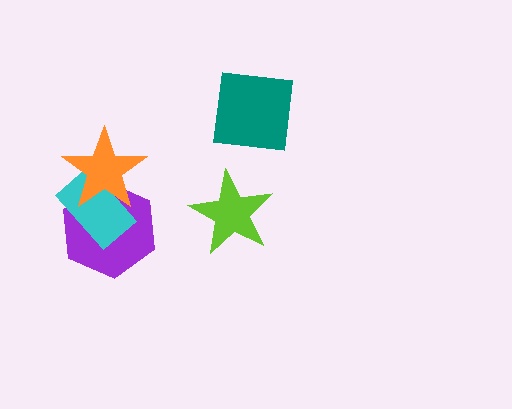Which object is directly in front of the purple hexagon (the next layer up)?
The cyan rectangle is directly in front of the purple hexagon.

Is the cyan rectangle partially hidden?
Yes, it is partially covered by another shape.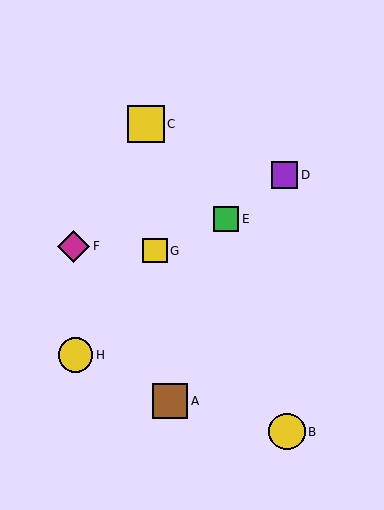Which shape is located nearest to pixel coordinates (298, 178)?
The purple square (labeled D) at (285, 175) is nearest to that location.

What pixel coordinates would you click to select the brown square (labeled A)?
Click at (170, 401) to select the brown square A.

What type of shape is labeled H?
Shape H is a yellow circle.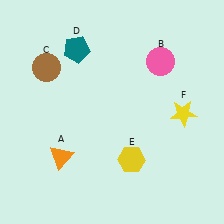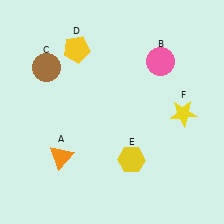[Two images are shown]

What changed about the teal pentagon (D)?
In Image 1, D is teal. In Image 2, it changed to yellow.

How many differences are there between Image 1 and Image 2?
There is 1 difference between the two images.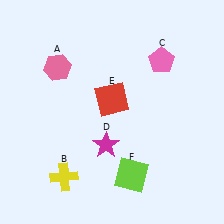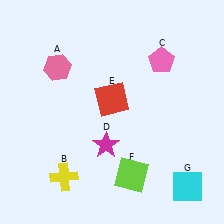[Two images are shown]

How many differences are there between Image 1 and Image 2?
There is 1 difference between the two images.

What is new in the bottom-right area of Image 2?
A cyan square (G) was added in the bottom-right area of Image 2.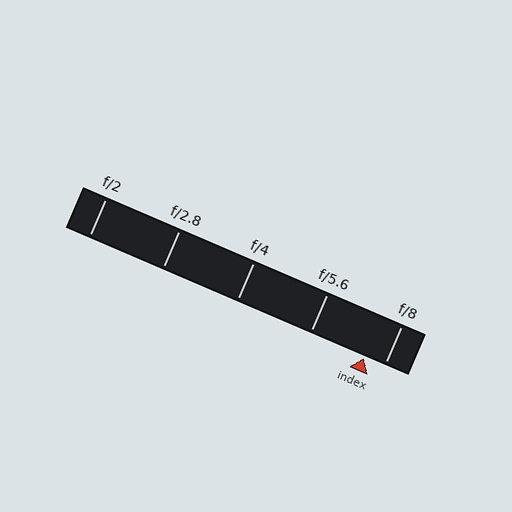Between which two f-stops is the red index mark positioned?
The index mark is between f/5.6 and f/8.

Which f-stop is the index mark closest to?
The index mark is closest to f/8.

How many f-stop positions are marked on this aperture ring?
There are 5 f-stop positions marked.